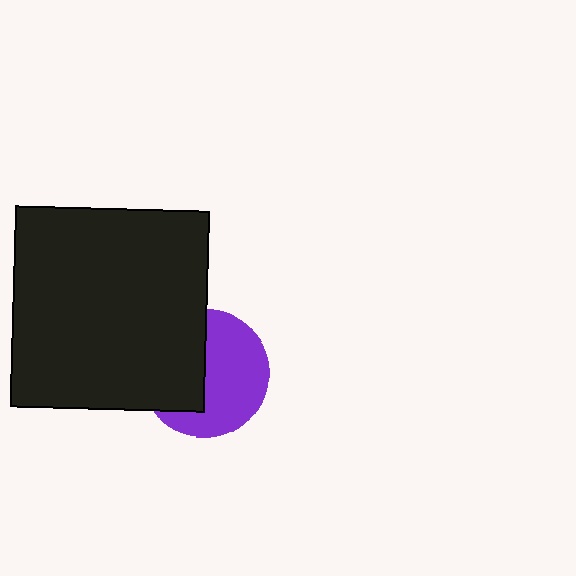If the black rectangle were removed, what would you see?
You would see the complete purple circle.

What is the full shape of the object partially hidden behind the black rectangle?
The partially hidden object is a purple circle.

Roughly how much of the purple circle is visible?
About half of it is visible (roughly 57%).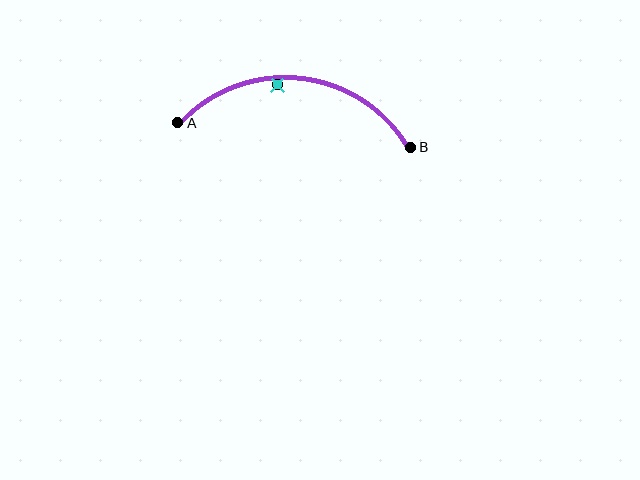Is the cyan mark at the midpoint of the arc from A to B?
No — the cyan mark does not lie on the arc at all. It sits slightly inside the curve.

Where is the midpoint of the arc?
The arc midpoint is the point on the curve farthest from the straight line joining A and B. It sits above that line.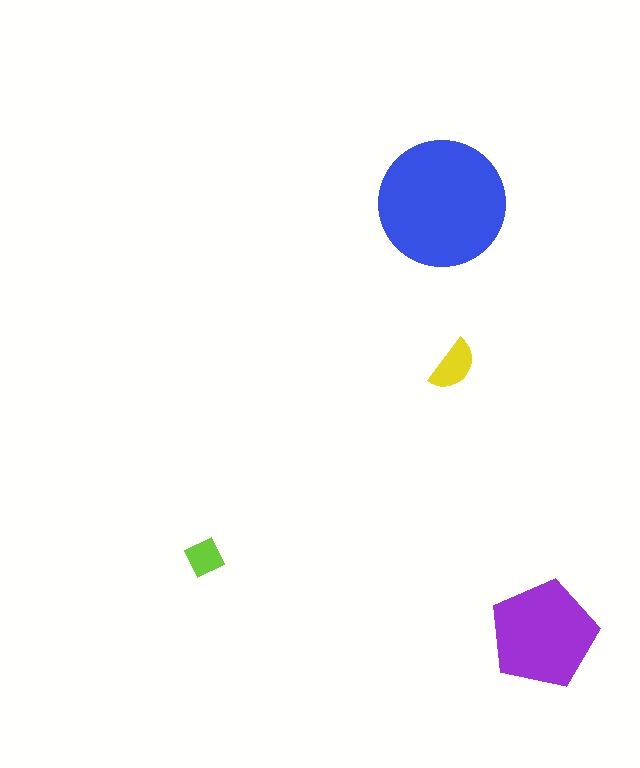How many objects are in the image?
There are 4 objects in the image.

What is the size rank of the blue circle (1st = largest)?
1st.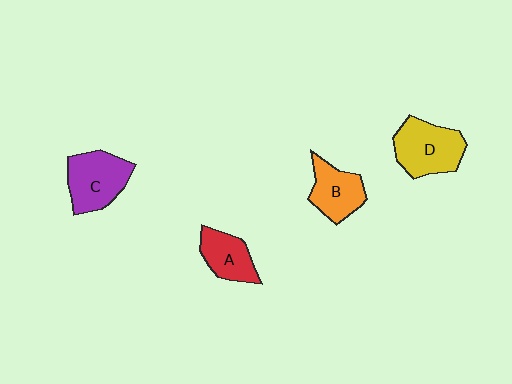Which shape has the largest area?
Shape D (yellow).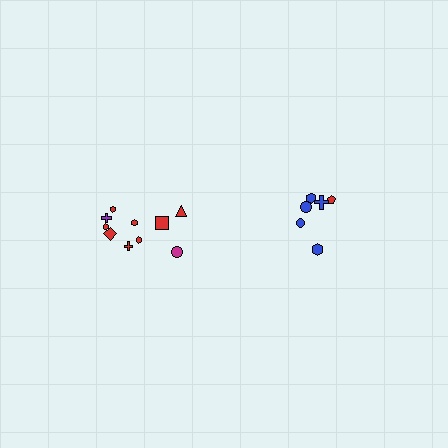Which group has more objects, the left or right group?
The left group.